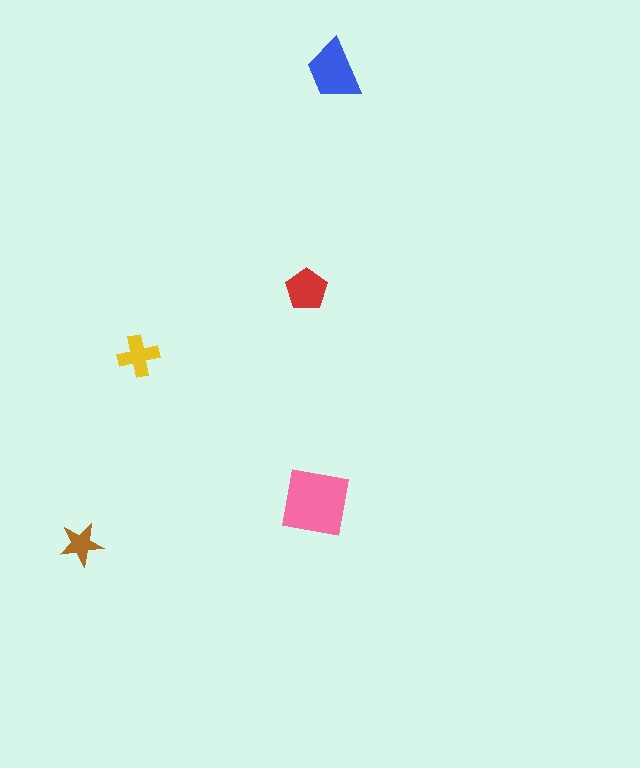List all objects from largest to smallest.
The pink square, the blue trapezoid, the red pentagon, the yellow cross, the brown star.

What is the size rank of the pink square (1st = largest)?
1st.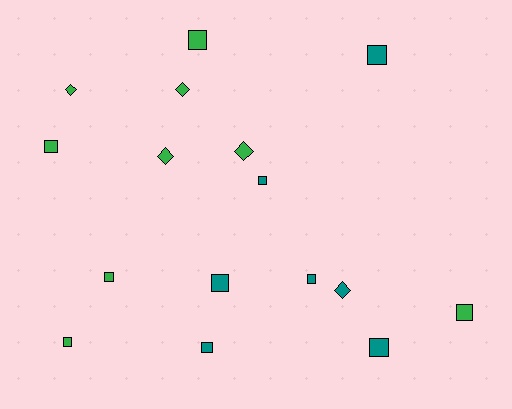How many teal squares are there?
There are 6 teal squares.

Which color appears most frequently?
Green, with 9 objects.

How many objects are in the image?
There are 16 objects.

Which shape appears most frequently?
Square, with 11 objects.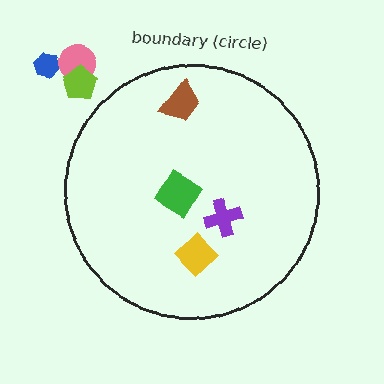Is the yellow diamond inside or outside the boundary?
Inside.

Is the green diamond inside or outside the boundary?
Inside.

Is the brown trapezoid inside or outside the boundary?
Inside.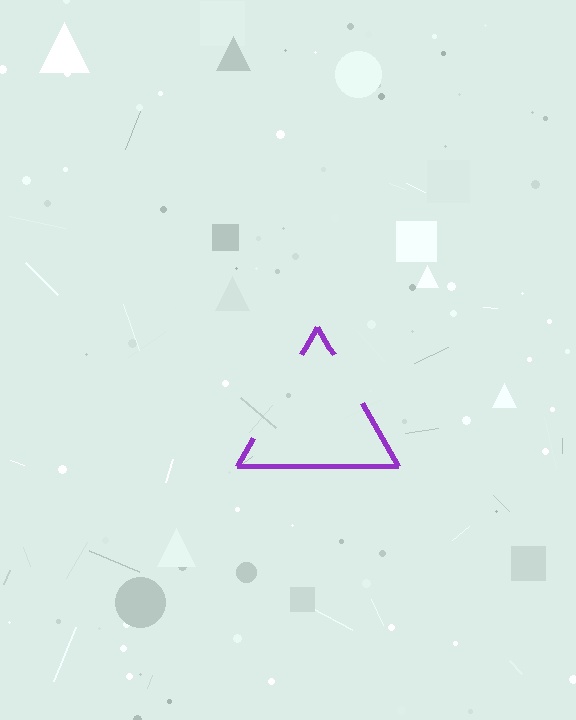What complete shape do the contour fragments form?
The contour fragments form a triangle.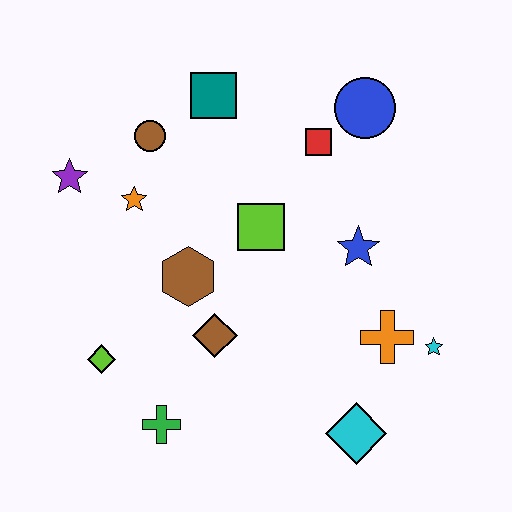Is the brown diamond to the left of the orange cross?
Yes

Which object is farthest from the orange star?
The cyan star is farthest from the orange star.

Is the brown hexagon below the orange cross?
No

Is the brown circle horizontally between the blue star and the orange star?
Yes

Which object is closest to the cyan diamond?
The orange cross is closest to the cyan diamond.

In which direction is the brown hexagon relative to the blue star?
The brown hexagon is to the left of the blue star.